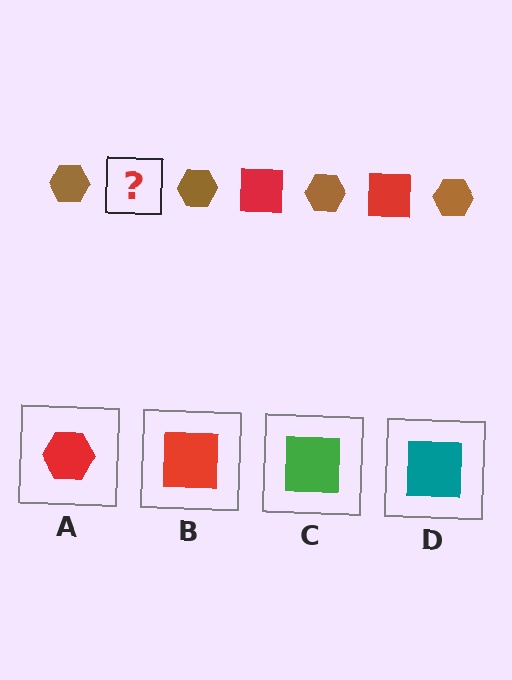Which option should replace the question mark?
Option B.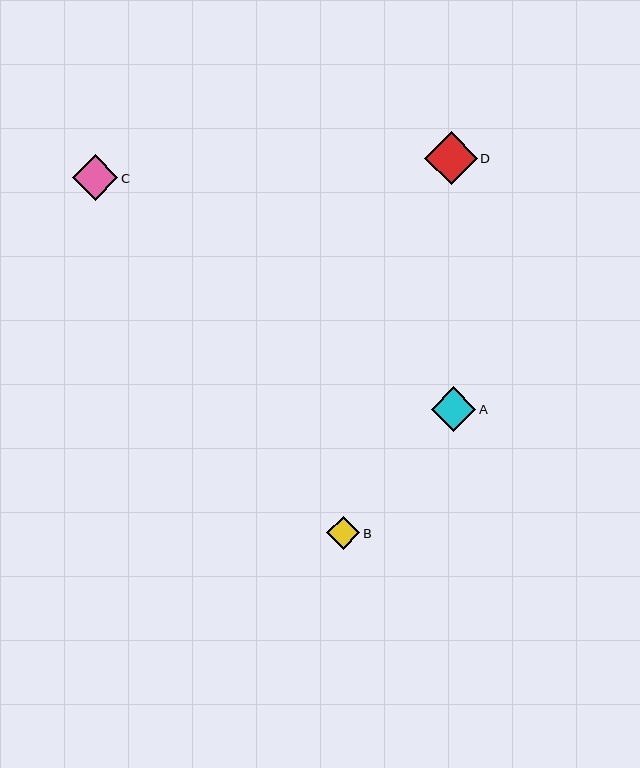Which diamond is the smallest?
Diamond B is the smallest with a size of approximately 33 pixels.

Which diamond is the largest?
Diamond D is the largest with a size of approximately 53 pixels.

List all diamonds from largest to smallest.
From largest to smallest: D, C, A, B.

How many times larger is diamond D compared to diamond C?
Diamond D is approximately 1.2 times the size of diamond C.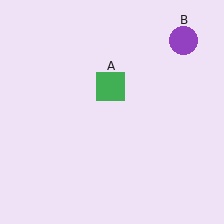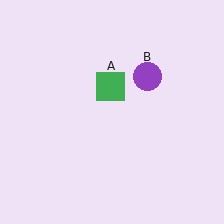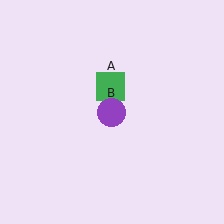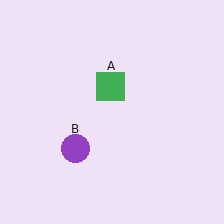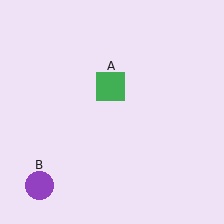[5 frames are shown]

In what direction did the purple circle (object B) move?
The purple circle (object B) moved down and to the left.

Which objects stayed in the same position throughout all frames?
Green square (object A) remained stationary.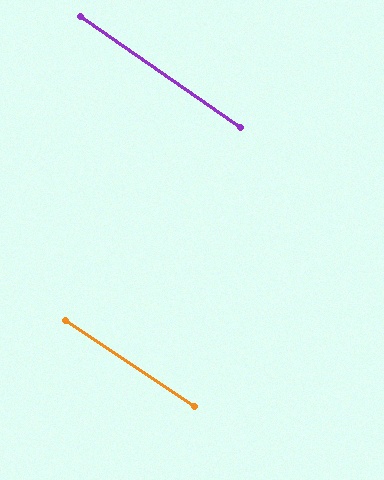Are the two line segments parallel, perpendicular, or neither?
Parallel — their directions differ by only 0.9°.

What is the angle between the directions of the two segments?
Approximately 1 degree.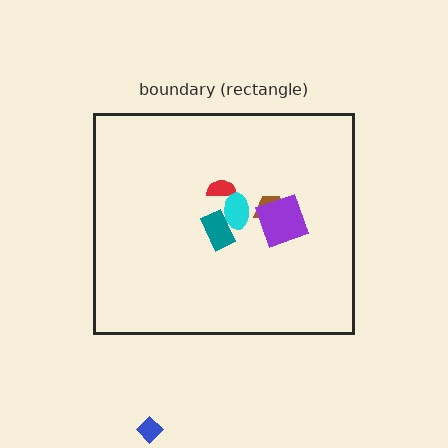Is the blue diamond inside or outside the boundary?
Outside.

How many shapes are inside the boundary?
5 inside, 1 outside.